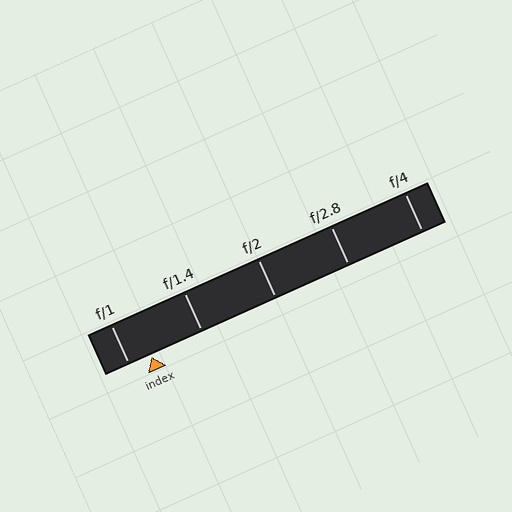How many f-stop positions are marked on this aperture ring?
There are 5 f-stop positions marked.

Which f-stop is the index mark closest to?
The index mark is closest to f/1.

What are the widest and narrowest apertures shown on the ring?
The widest aperture shown is f/1 and the narrowest is f/4.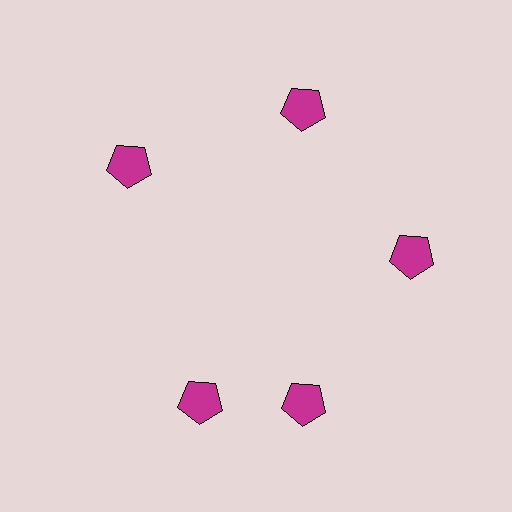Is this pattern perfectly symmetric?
No. The 5 magenta pentagons are arranged in a ring, but one element near the 8 o'clock position is rotated out of alignment along the ring, breaking the 5-fold rotational symmetry.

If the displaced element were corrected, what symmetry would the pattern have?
It would have 5-fold rotational symmetry — the pattern would map onto itself every 72 degrees.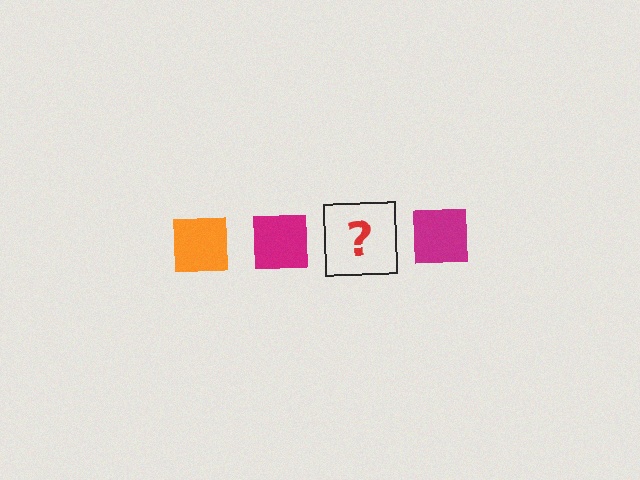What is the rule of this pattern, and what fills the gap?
The rule is that the pattern cycles through orange, magenta squares. The gap should be filled with an orange square.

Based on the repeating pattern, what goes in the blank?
The blank should be an orange square.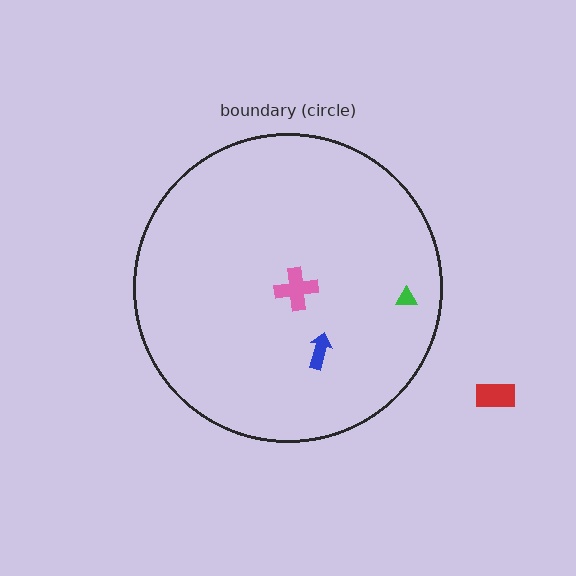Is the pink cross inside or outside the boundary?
Inside.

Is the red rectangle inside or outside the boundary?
Outside.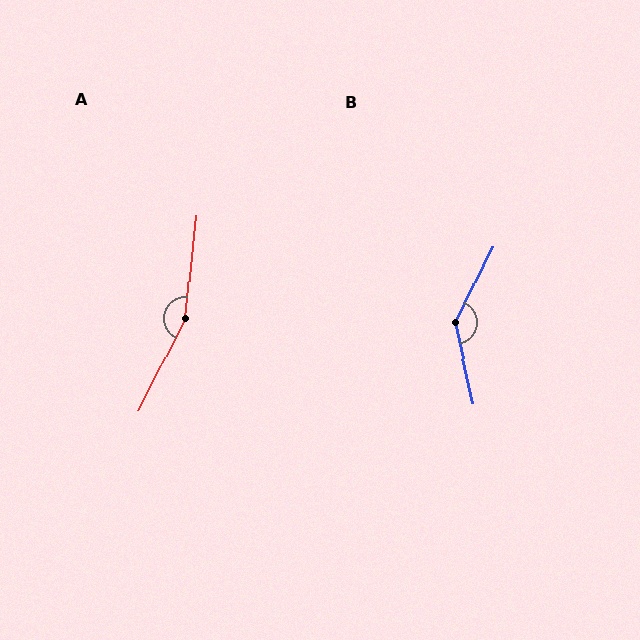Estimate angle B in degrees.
Approximately 141 degrees.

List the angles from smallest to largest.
B (141°), A (159°).